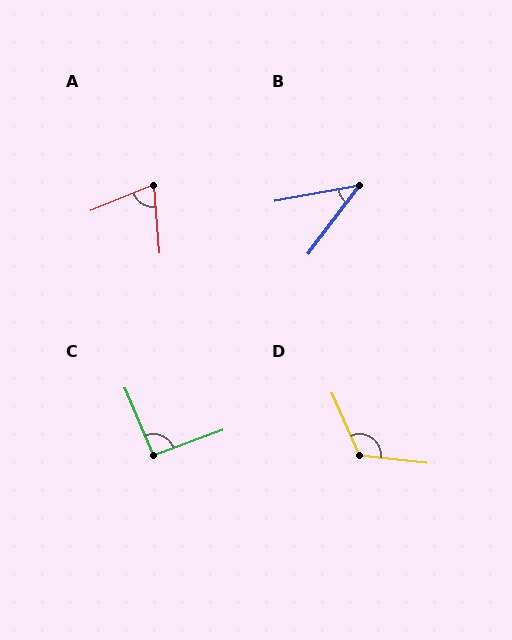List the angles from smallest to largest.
B (42°), A (72°), C (93°), D (119°).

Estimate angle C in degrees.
Approximately 93 degrees.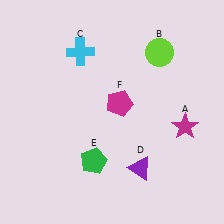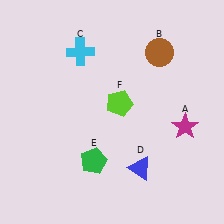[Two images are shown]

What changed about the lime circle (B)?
In Image 1, B is lime. In Image 2, it changed to brown.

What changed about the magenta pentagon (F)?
In Image 1, F is magenta. In Image 2, it changed to lime.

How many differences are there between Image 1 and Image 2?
There are 3 differences between the two images.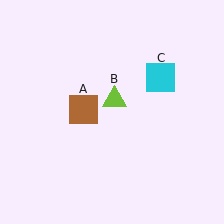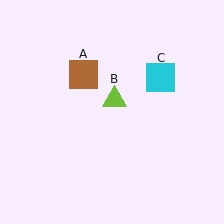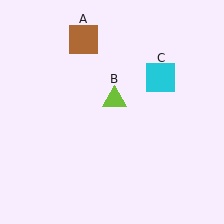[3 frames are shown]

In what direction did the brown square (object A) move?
The brown square (object A) moved up.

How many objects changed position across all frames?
1 object changed position: brown square (object A).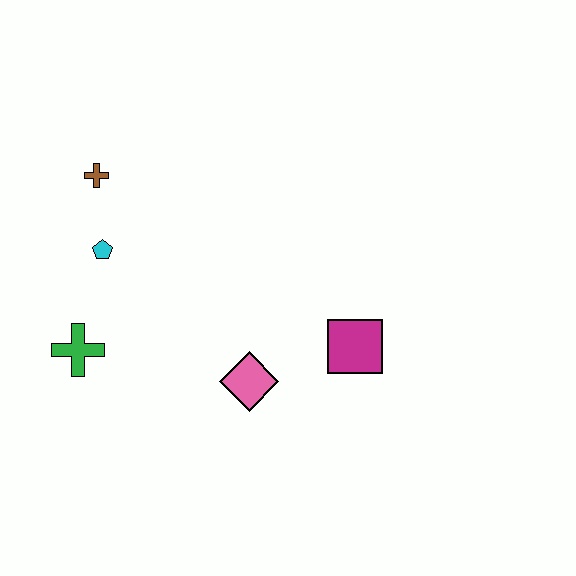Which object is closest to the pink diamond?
The magenta square is closest to the pink diamond.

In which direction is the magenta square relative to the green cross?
The magenta square is to the right of the green cross.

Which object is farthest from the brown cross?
The magenta square is farthest from the brown cross.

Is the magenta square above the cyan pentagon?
No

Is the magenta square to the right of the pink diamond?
Yes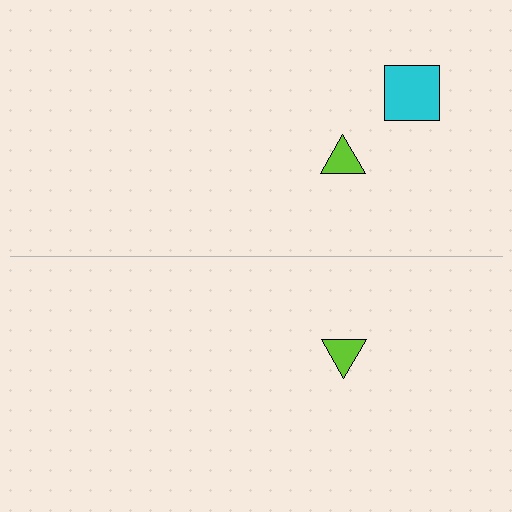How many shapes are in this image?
There are 3 shapes in this image.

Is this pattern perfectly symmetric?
No, the pattern is not perfectly symmetric. A cyan square is missing from the bottom side.